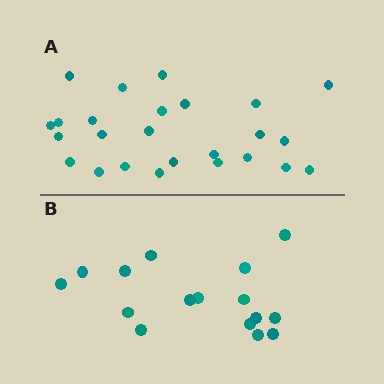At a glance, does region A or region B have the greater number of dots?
Region A (the top region) has more dots.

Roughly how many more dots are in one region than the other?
Region A has roughly 8 or so more dots than region B.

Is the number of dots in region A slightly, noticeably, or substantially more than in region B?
Region A has substantially more. The ratio is roughly 1.6 to 1.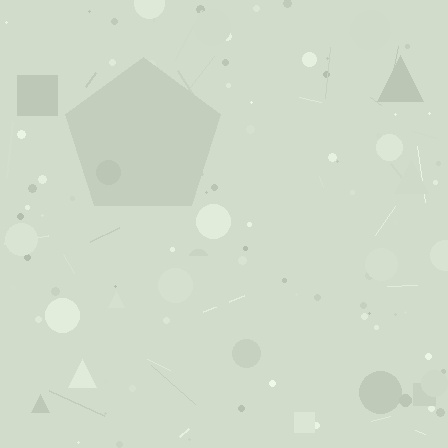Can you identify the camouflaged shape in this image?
The camouflaged shape is a pentagon.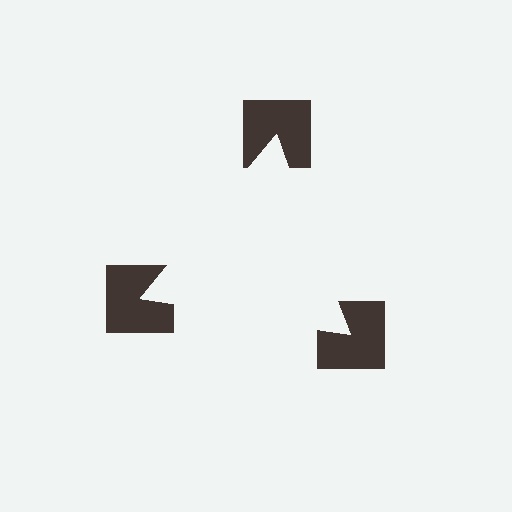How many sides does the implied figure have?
3 sides.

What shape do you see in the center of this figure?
An illusory triangle — its edges are inferred from the aligned wedge cuts in the notched squares, not physically drawn.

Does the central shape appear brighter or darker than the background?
It typically appears slightly brighter than the background, even though no actual brightness change is drawn.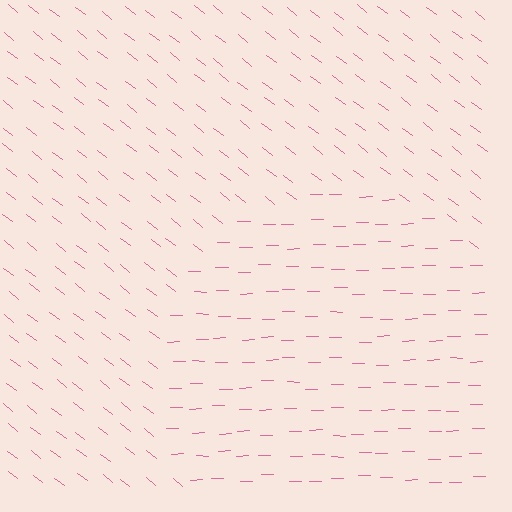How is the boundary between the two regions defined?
The boundary is defined purely by a change in line orientation (approximately 38 degrees difference). All lines are the same color and thickness.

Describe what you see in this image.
The image is filled with small pink line segments. A circle region in the image has lines oriented differently from the surrounding lines, creating a visible texture boundary.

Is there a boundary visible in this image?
Yes, there is a texture boundary formed by a change in line orientation.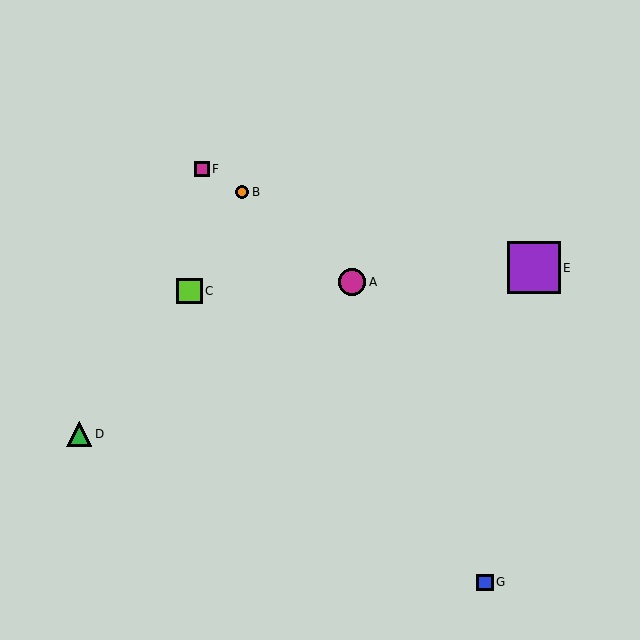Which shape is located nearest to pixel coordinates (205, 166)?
The magenta square (labeled F) at (202, 169) is nearest to that location.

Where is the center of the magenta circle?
The center of the magenta circle is at (352, 282).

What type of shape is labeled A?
Shape A is a magenta circle.